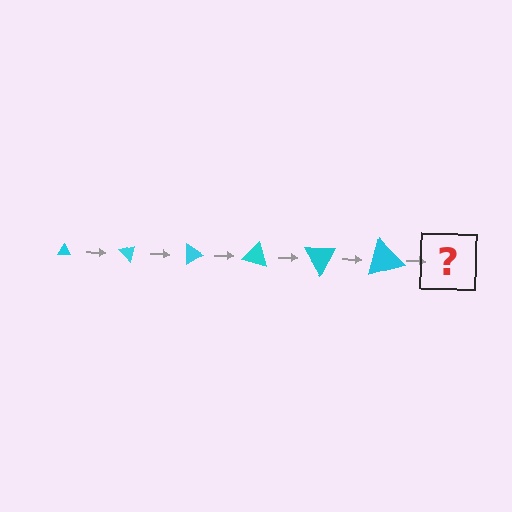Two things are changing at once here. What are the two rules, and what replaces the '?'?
The two rules are that the triangle grows larger each step and it rotates 45 degrees each step. The '?' should be a triangle, larger than the previous one and rotated 270 degrees from the start.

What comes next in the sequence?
The next element should be a triangle, larger than the previous one and rotated 270 degrees from the start.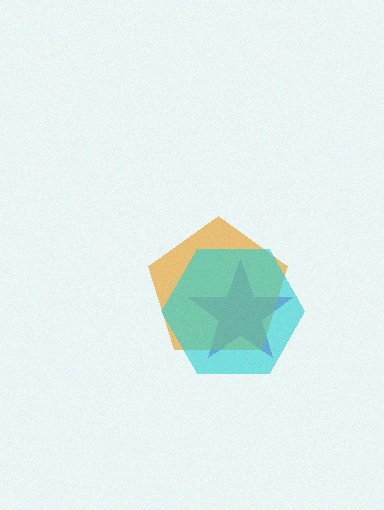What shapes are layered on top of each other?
The layered shapes are: a purple star, an orange pentagon, a cyan hexagon.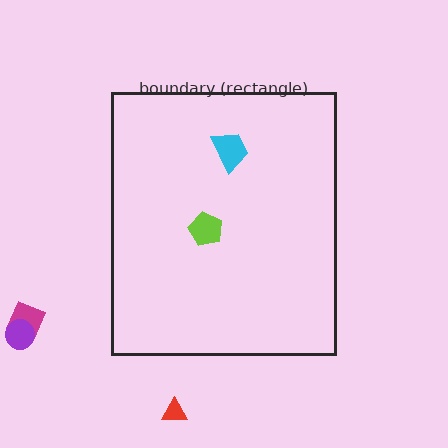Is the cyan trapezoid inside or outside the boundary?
Inside.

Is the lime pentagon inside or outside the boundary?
Inside.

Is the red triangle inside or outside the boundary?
Outside.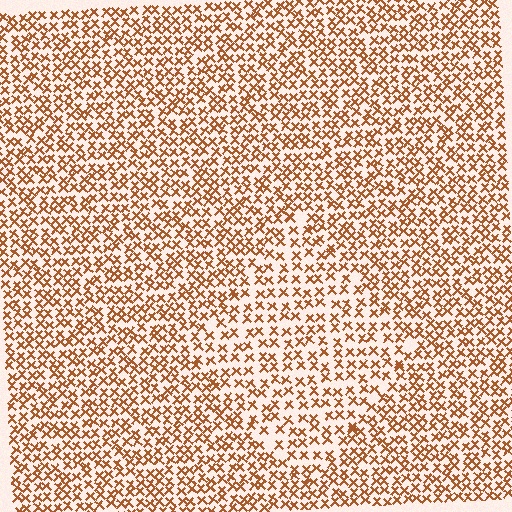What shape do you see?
I see a diamond.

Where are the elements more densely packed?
The elements are more densely packed outside the diamond boundary.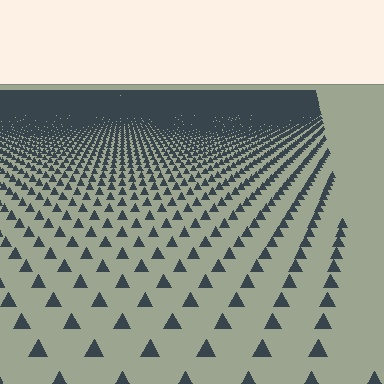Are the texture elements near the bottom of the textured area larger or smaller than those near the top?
Larger. Near the bottom, elements are closer to the viewer and appear at a bigger on-screen size.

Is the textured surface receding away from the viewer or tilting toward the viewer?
The surface is receding away from the viewer. Texture elements get smaller and denser toward the top.